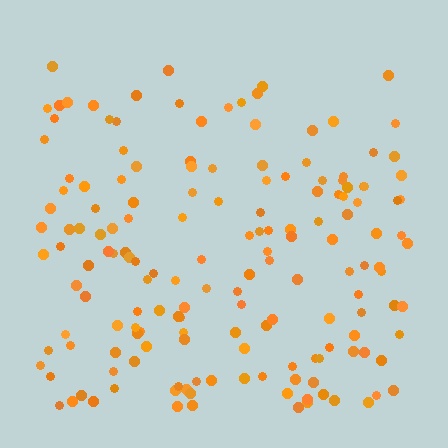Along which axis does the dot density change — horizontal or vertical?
Vertical.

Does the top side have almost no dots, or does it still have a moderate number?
Still a moderate number, just noticeably fewer than the bottom.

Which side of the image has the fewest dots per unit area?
The top.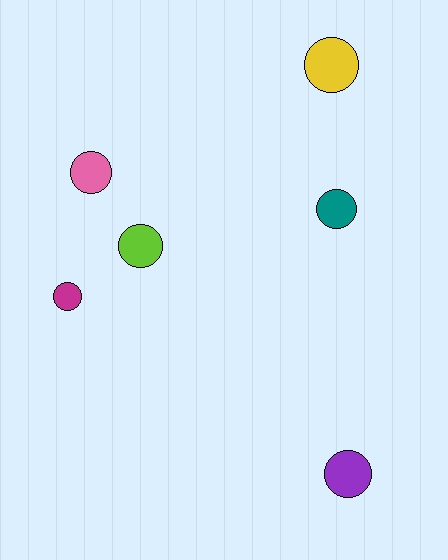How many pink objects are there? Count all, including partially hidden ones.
There is 1 pink object.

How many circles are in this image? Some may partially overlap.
There are 6 circles.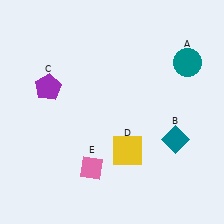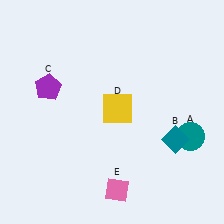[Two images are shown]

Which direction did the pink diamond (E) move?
The pink diamond (E) moved right.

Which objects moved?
The objects that moved are: the teal circle (A), the yellow square (D), the pink diamond (E).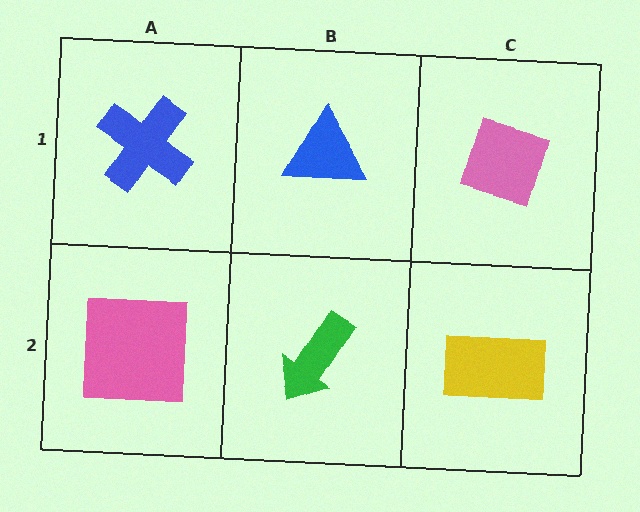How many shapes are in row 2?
3 shapes.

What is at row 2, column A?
A pink square.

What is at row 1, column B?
A blue triangle.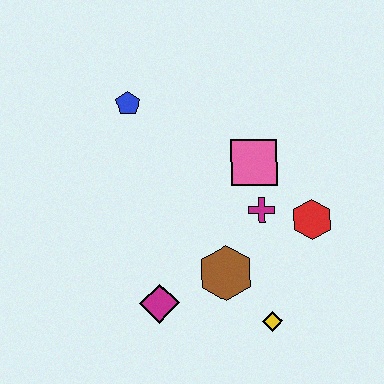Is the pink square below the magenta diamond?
No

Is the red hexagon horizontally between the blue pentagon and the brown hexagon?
No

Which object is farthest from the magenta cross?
The blue pentagon is farthest from the magenta cross.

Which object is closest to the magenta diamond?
The brown hexagon is closest to the magenta diamond.